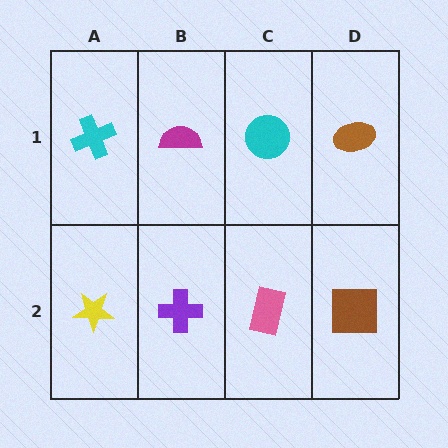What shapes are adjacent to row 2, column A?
A cyan cross (row 1, column A), a purple cross (row 2, column B).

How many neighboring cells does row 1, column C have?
3.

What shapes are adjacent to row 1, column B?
A purple cross (row 2, column B), a cyan cross (row 1, column A), a cyan circle (row 1, column C).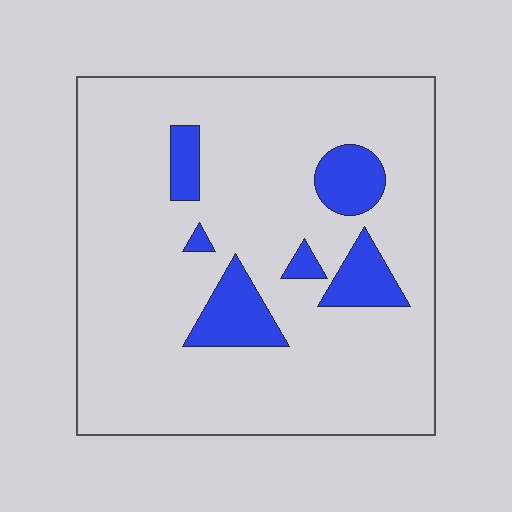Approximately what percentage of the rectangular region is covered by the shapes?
Approximately 15%.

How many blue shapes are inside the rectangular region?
6.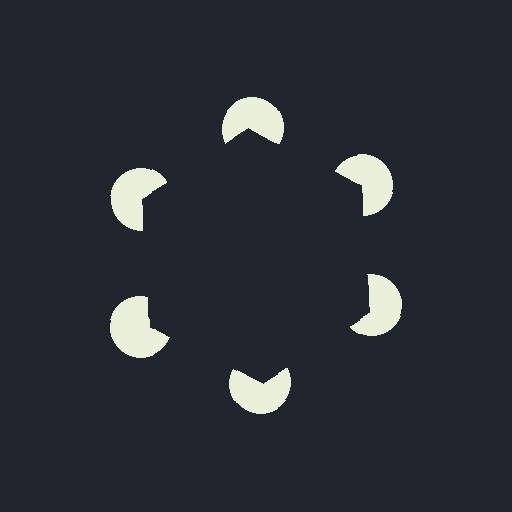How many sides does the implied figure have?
6 sides.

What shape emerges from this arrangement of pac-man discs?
An illusory hexagon — its edges are inferred from the aligned wedge cuts in the pac-man discs, not physically drawn.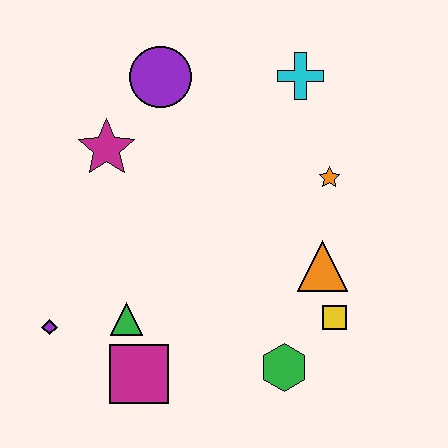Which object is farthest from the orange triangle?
The purple diamond is farthest from the orange triangle.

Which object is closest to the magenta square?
The green triangle is closest to the magenta square.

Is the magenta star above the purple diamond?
Yes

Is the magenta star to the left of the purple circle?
Yes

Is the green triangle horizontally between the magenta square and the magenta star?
Yes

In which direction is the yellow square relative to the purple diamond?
The yellow square is to the right of the purple diamond.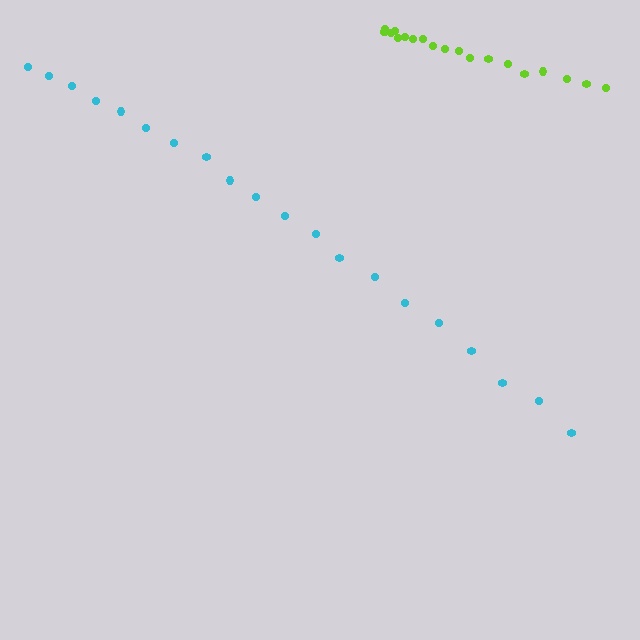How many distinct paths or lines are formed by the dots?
There are 2 distinct paths.